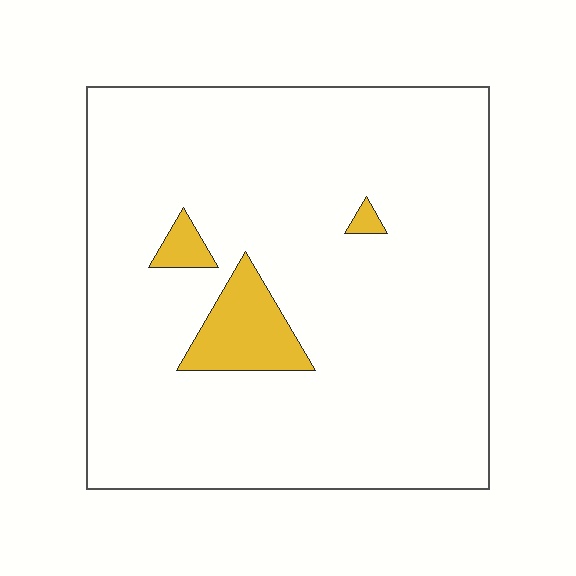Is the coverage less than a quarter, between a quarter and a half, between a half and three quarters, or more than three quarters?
Less than a quarter.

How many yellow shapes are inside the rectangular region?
3.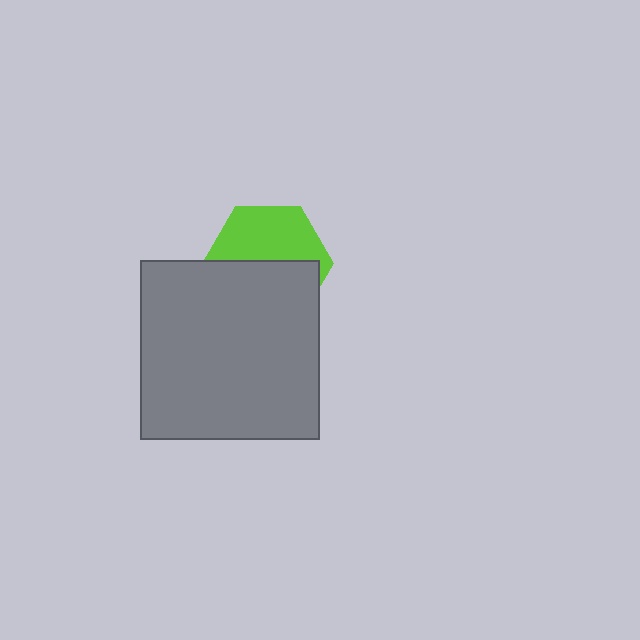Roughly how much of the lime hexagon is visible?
About half of it is visible (roughly 48%).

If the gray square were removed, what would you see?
You would see the complete lime hexagon.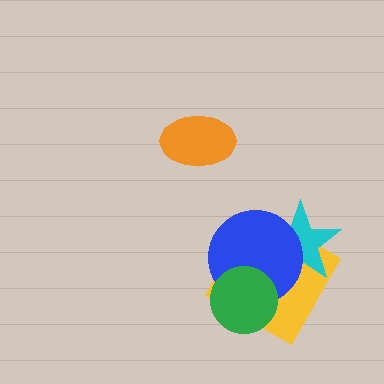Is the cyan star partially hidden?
Yes, it is partially covered by another shape.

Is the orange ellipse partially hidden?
No, no other shape covers it.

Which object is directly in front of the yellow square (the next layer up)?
The cyan star is directly in front of the yellow square.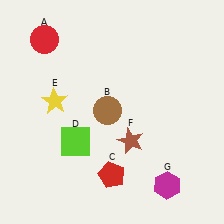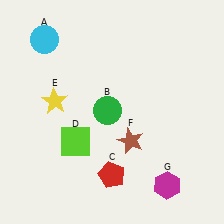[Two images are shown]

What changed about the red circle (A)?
In Image 1, A is red. In Image 2, it changed to cyan.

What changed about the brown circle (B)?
In Image 1, B is brown. In Image 2, it changed to green.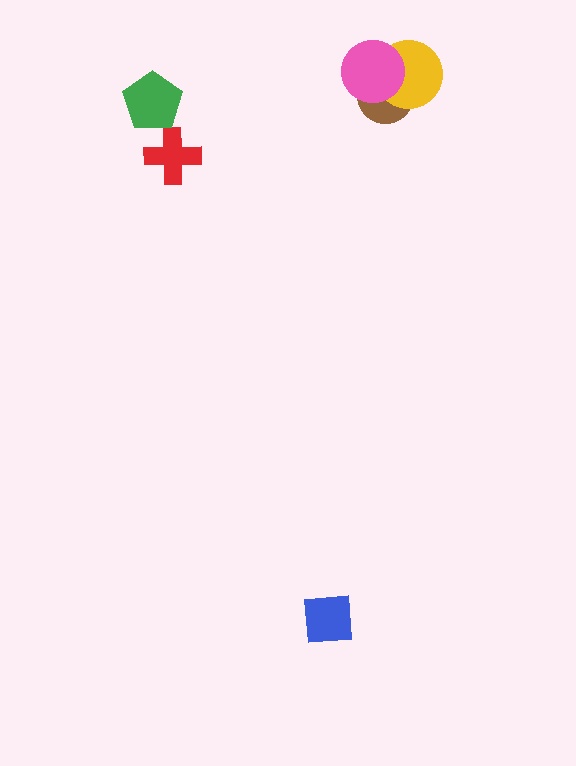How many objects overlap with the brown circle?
2 objects overlap with the brown circle.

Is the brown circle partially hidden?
Yes, it is partially covered by another shape.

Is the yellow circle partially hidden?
Yes, it is partially covered by another shape.